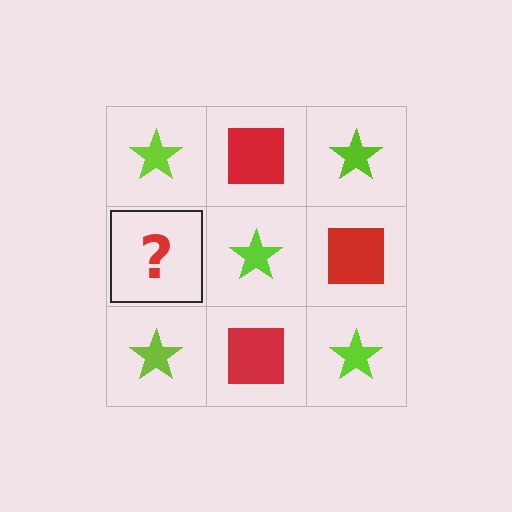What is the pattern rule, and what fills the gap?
The rule is that it alternates lime star and red square in a checkerboard pattern. The gap should be filled with a red square.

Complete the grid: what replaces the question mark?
The question mark should be replaced with a red square.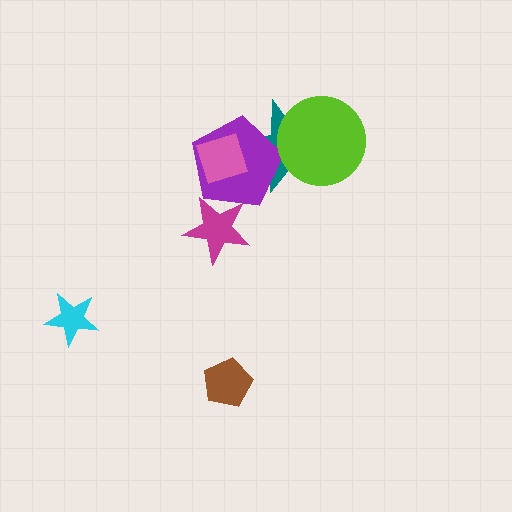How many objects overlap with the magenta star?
1 object overlaps with the magenta star.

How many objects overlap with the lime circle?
1 object overlaps with the lime circle.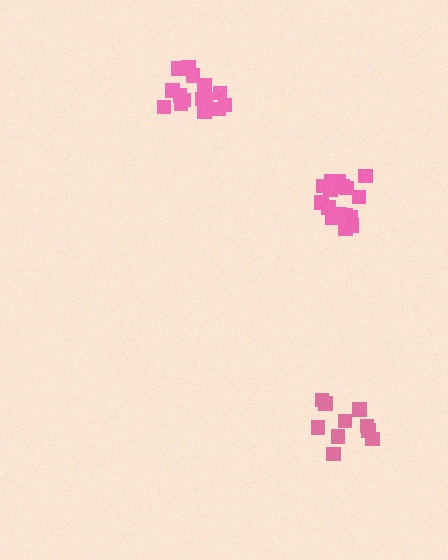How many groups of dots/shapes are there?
There are 3 groups.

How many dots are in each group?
Group 1: 16 dots, Group 2: 10 dots, Group 3: 15 dots (41 total).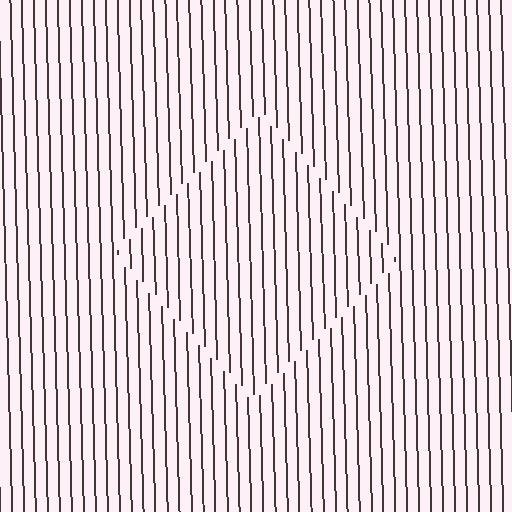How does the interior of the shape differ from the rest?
The interior of the shape contains the same grating, shifted by half a period — the contour is defined by the phase discontinuity where line-ends from the inner and outer gratings abut.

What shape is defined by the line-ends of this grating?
An illusory square. The interior of the shape contains the same grating, shifted by half a period — the contour is defined by the phase discontinuity where line-ends from the inner and outer gratings abut.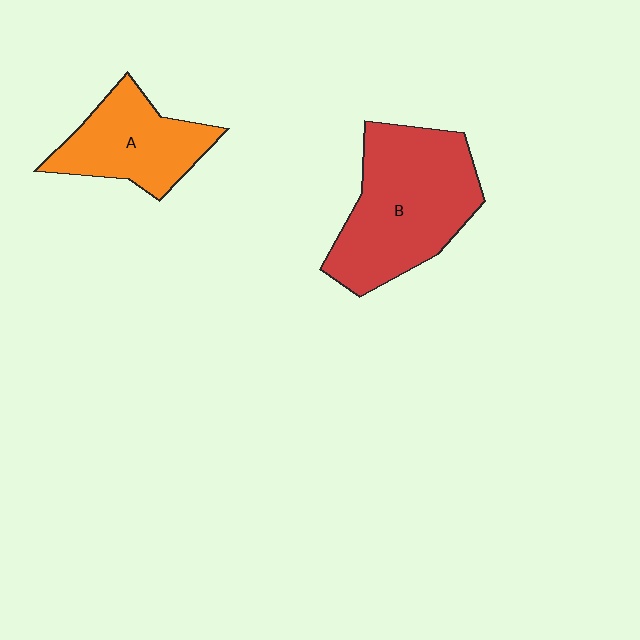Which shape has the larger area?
Shape B (red).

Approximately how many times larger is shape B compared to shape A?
Approximately 1.6 times.